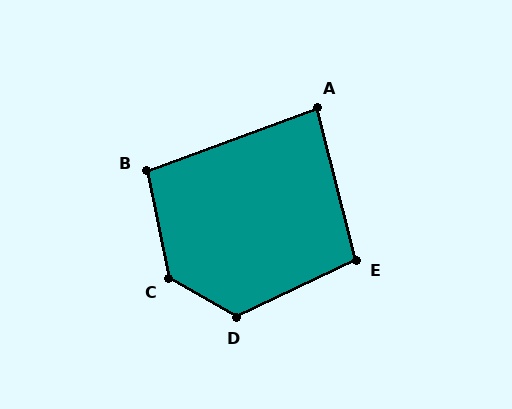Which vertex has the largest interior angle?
C, at approximately 131 degrees.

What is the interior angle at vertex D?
Approximately 125 degrees (obtuse).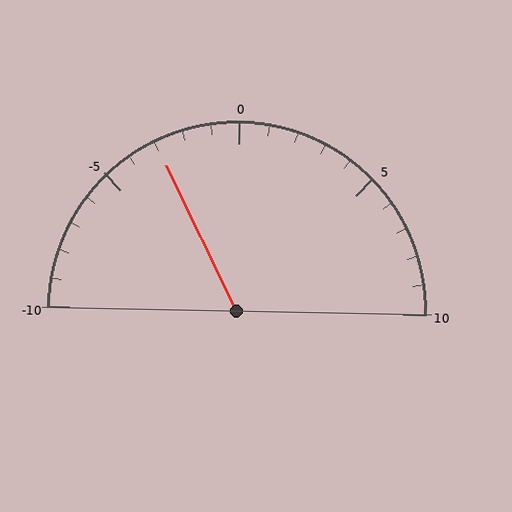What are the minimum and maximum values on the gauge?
The gauge ranges from -10 to 10.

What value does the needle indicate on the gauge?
The needle indicates approximately -3.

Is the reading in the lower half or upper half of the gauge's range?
The reading is in the lower half of the range (-10 to 10).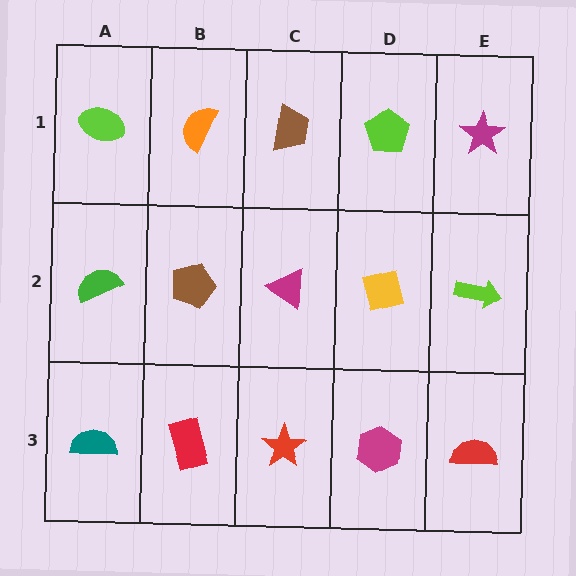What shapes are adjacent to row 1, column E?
A lime arrow (row 2, column E), a lime pentagon (row 1, column D).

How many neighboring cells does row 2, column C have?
4.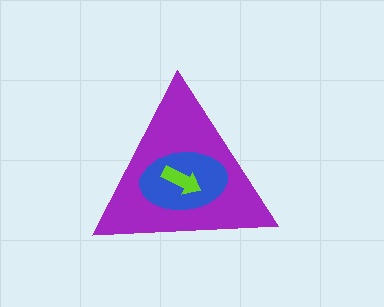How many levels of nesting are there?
3.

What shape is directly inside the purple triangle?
The blue ellipse.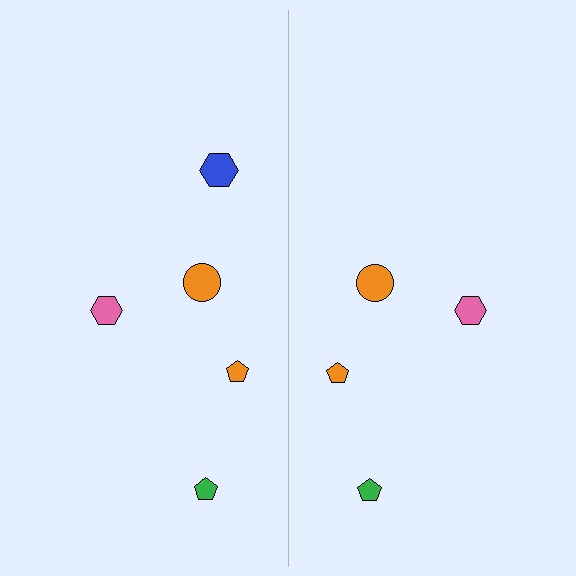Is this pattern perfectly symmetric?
No, the pattern is not perfectly symmetric. A blue hexagon is missing from the right side.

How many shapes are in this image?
There are 9 shapes in this image.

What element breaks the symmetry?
A blue hexagon is missing from the right side.